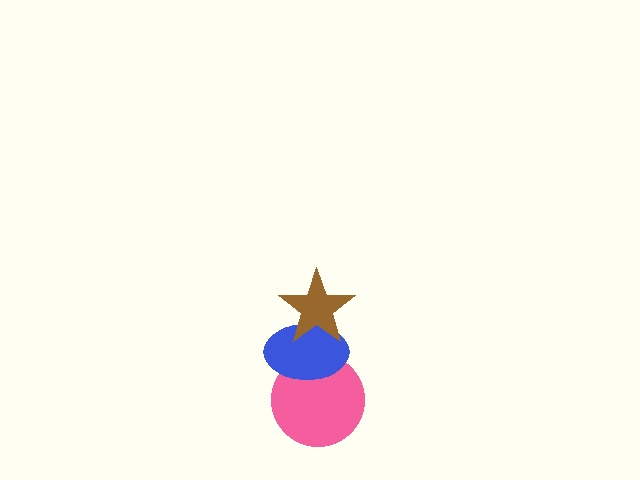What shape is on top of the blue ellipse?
The brown star is on top of the blue ellipse.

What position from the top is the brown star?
The brown star is 1st from the top.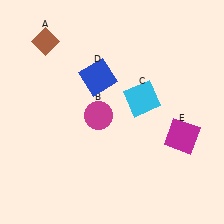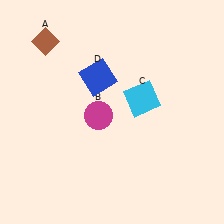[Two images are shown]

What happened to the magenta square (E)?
The magenta square (E) was removed in Image 2. It was in the bottom-right area of Image 1.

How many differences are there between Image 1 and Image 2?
There is 1 difference between the two images.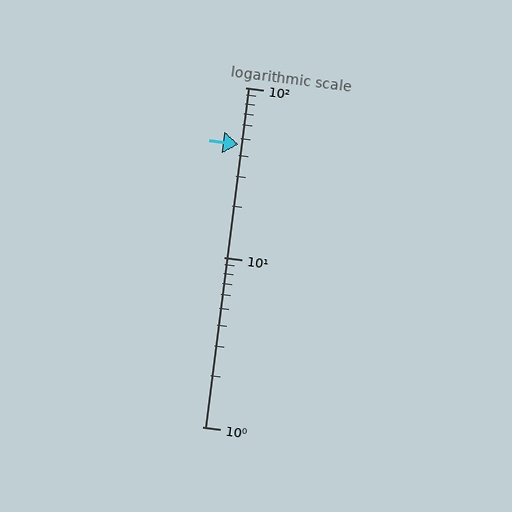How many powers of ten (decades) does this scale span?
The scale spans 2 decades, from 1 to 100.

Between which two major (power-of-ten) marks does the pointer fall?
The pointer is between 10 and 100.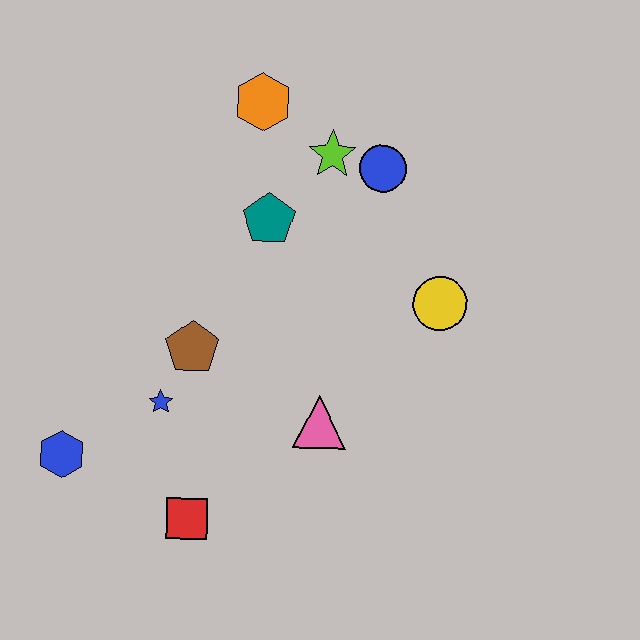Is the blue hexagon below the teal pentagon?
Yes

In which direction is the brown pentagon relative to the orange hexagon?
The brown pentagon is below the orange hexagon.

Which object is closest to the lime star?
The blue circle is closest to the lime star.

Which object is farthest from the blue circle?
The blue hexagon is farthest from the blue circle.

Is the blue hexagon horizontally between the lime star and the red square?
No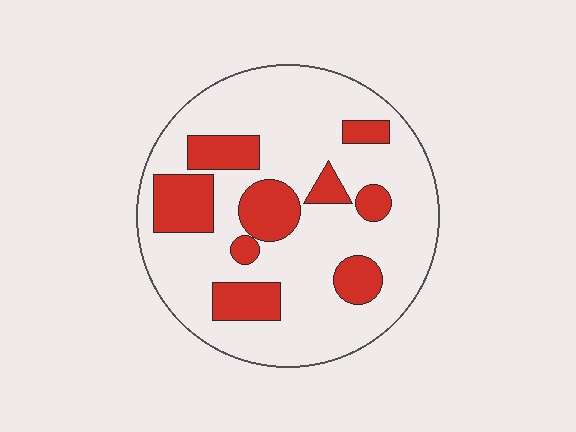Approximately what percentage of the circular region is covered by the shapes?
Approximately 25%.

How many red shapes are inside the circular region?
9.